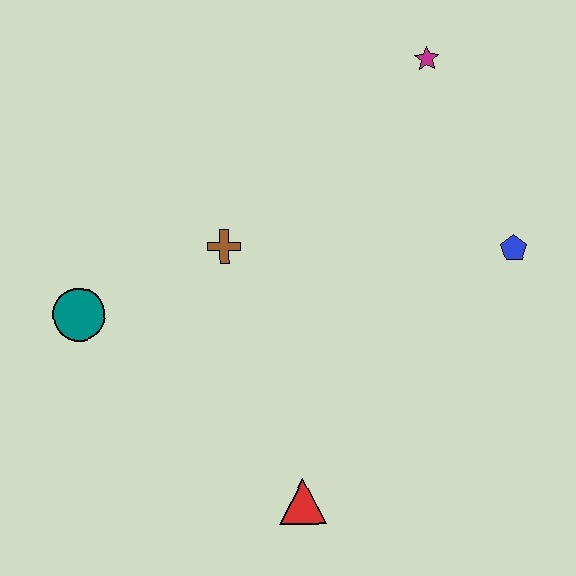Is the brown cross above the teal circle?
Yes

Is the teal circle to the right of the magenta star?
No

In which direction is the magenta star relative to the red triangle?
The magenta star is above the red triangle.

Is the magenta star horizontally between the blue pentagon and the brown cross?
Yes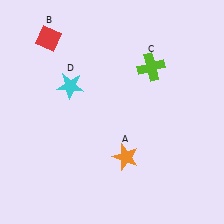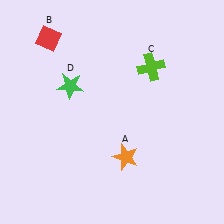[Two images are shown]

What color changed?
The star (D) changed from cyan in Image 1 to green in Image 2.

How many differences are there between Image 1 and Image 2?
There is 1 difference between the two images.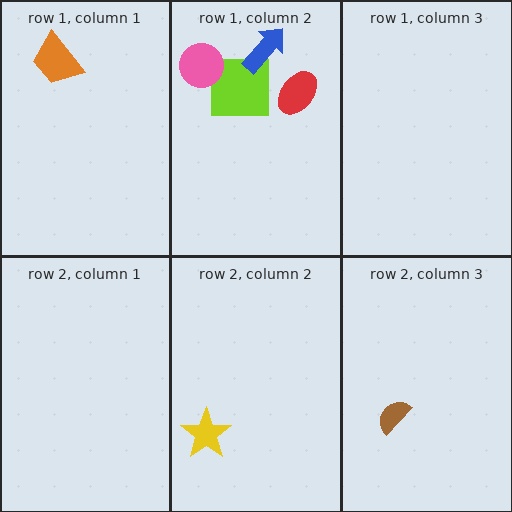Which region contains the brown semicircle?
The row 2, column 3 region.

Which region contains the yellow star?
The row 2, column 2 region.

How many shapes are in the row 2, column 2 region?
1.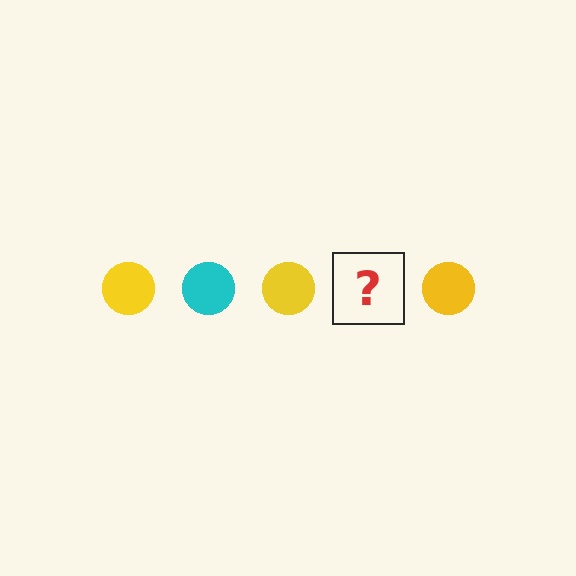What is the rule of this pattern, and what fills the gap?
The rule is that the pattern cycles through yellow, cyan circles. The gap should be filled with a cyan circle.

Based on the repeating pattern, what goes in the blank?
The blank should be a cyan circle.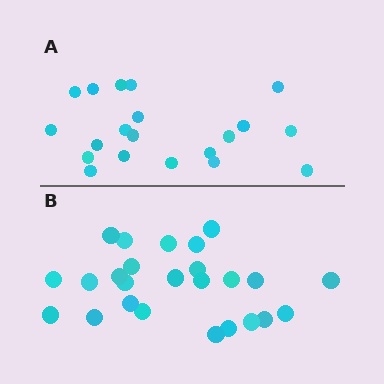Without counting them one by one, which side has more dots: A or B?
Region B (the bottom region) has more dots.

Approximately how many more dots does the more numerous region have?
Region B has about 5 more dots than region A.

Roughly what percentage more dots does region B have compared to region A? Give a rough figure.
About 25% more.